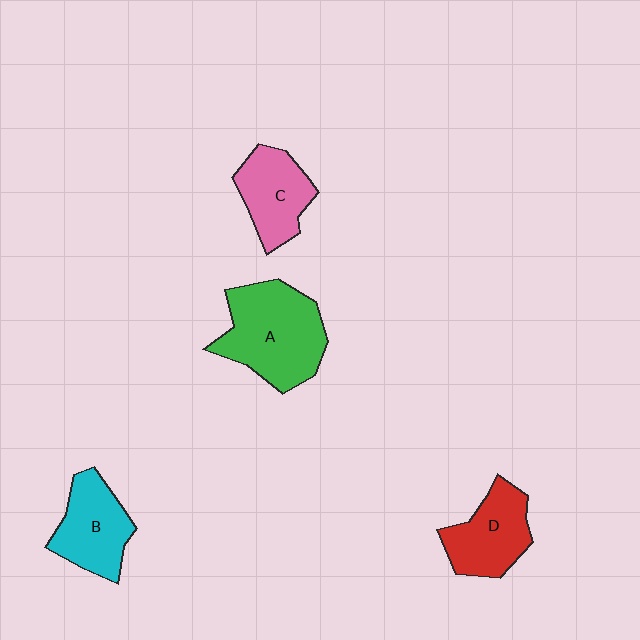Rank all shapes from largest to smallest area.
From largest to smallest: A (green), B (cyan), D (red), C (pink).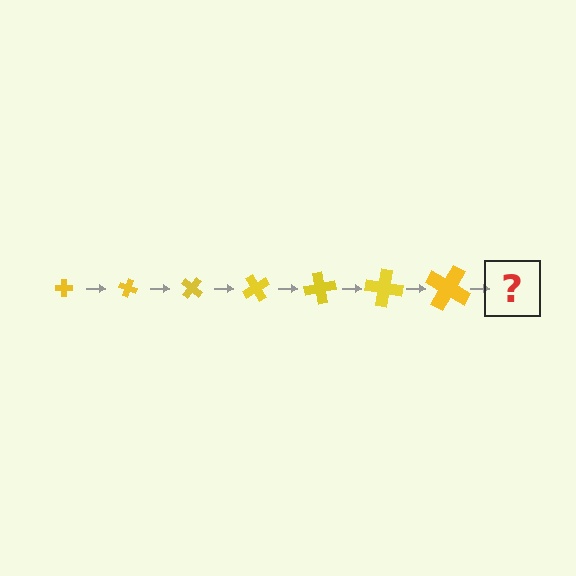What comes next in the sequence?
The next element should be a cross, larger than the previous one and rotated 140 degrees from the start.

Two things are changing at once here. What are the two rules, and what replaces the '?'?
The two rules are that the cross grows larger each step and it rotates 20 degrees each step. The '?' should be a cross, larger than the previous one and rotated 140 degrees from the start.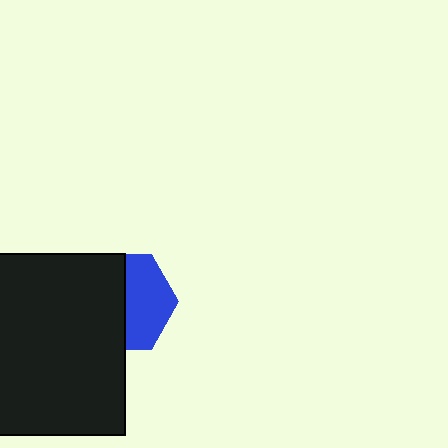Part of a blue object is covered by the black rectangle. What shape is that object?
It is a hexagon.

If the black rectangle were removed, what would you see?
You would see the complete blue hexagon.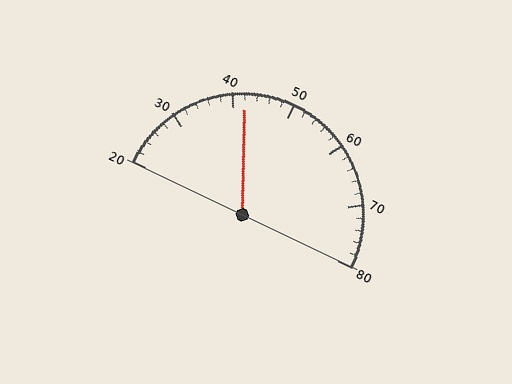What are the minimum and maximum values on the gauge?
The gauge ranges from 20 to 80.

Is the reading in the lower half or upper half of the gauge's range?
The reading is in the lower half of the range (20 to 80).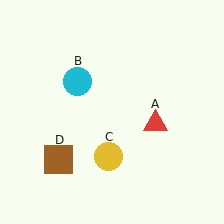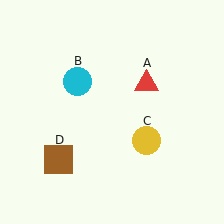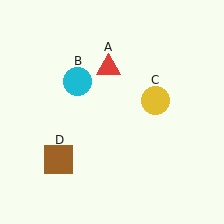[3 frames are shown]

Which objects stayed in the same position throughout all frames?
Cyan circle (object B) and brown square (object D) remained stationary.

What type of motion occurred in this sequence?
The red triangle (object A), yellow circle (object C) rotated counterclockwise around the center of the scene.